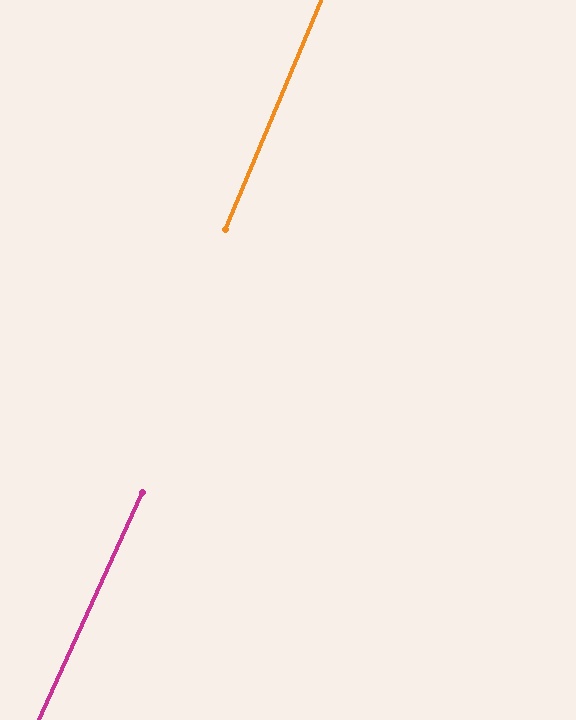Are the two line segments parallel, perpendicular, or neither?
Parallel — their directions differ by only 1.6°.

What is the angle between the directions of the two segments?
Approximately 2 degrees.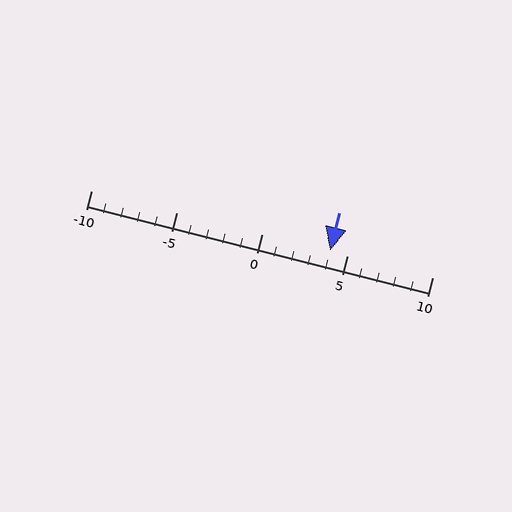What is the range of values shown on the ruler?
The ruler shows values from -10 to 10.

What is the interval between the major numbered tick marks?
The major tick marks are spaced 5 units apart.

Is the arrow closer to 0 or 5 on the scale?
The arrow is closer to 5.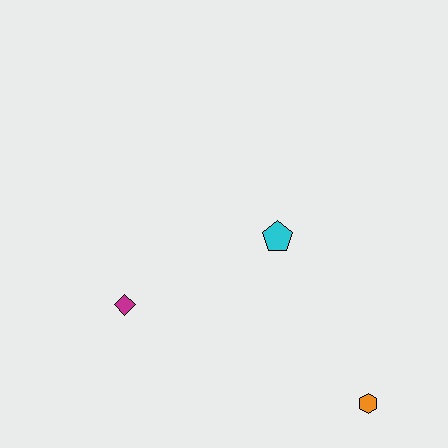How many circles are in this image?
There are no circles.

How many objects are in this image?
There are 3 objects.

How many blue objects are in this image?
There are no blue objects.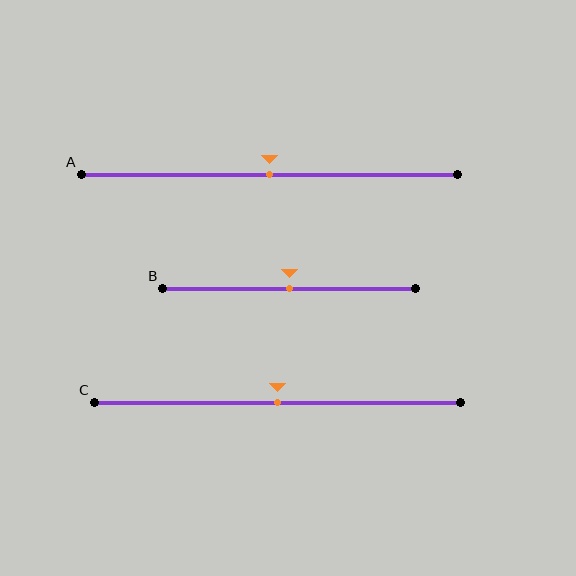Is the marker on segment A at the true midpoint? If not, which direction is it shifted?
Yes, the marker on segment A is at the true midpoint.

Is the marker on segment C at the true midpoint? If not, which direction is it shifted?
Yes, the marker on segment C is at the true midpoint.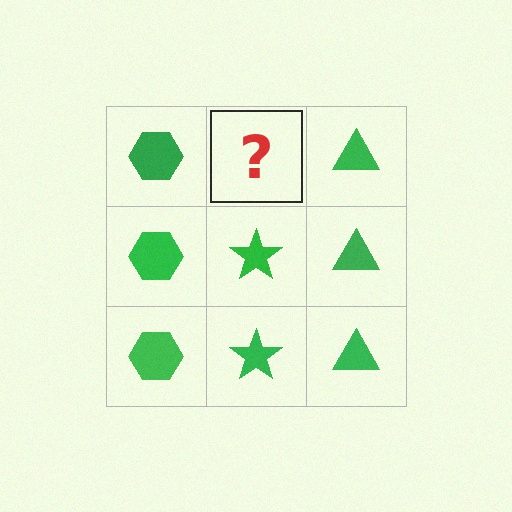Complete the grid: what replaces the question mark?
The question mark should be replaced with a green star.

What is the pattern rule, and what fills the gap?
The rule is that each column has a consistent shape. The gap should be filled with a green star.